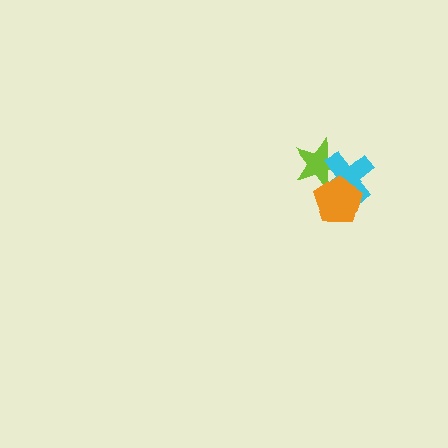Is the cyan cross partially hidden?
Yes, it is partially covered by another shape.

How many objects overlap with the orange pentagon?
2 objects overlap with the orange pentagon.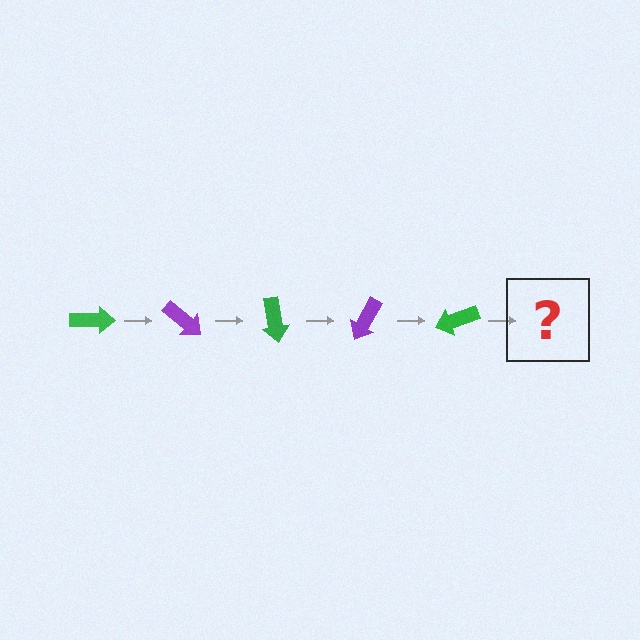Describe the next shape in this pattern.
It should be a purple arrow, rotated 200 degrees from the start.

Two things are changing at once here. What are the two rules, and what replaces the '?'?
The two rules are that it rotates 40 degrees each step and the color cycles through green and purple. The '?' should be a purple arrow, rotated 200 degrees from the start.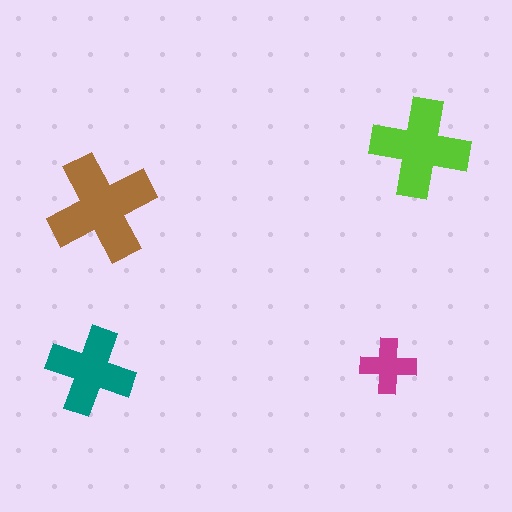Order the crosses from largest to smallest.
the brown one, the lime one, the teal one, the magenta one.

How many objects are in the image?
There are 4 objects in the image.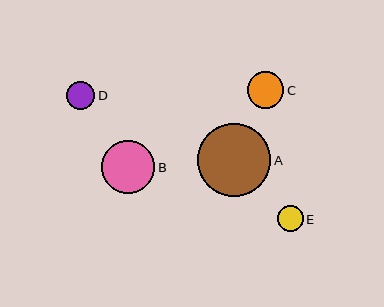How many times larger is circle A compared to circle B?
Circle A is approximately 1.4 times the size of circle B.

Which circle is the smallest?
Circle E is the smallest with a size of approximately 26 pixels.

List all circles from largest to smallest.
From largest to smallest: A, B, C, D, E.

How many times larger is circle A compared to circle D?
Circle A is approximately 2.6 times the size of circle D.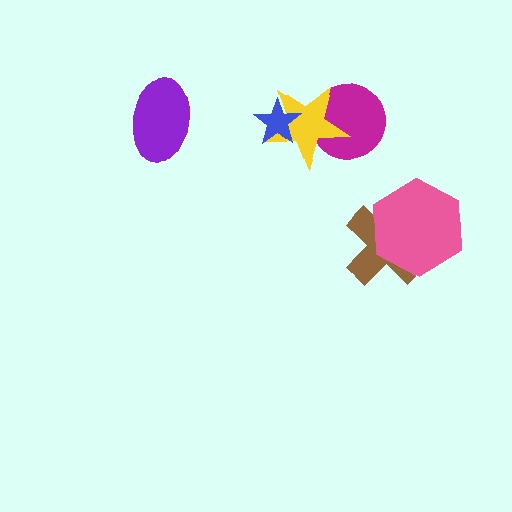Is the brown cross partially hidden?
Yes, it is partially covered by another shape.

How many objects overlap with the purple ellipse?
0 objects overlap with the purple ellipse.